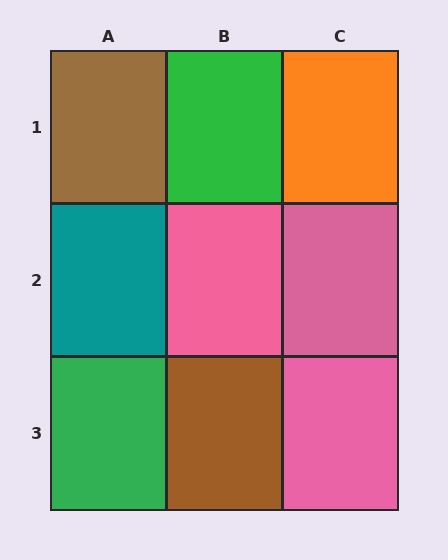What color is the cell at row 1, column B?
Green.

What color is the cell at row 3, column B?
Brown.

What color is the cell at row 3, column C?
Pink.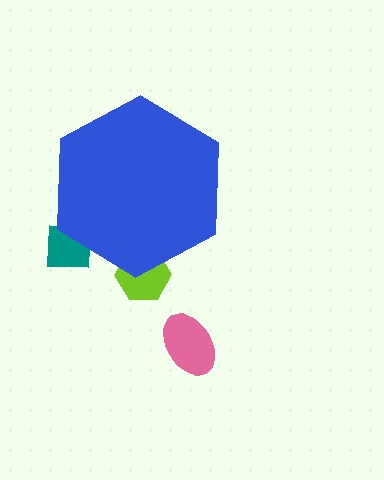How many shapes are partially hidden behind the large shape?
2 shapes are partially hidden.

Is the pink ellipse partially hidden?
No, the pink ellipse is fully visible.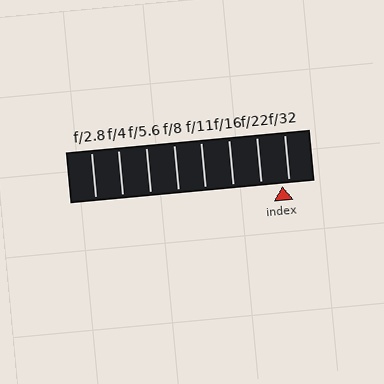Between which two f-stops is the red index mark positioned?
The index mark is between f/22 and f/32.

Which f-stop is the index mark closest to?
The index mark is closest to f/32.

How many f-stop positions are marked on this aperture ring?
There are 8 f-stop positions marked.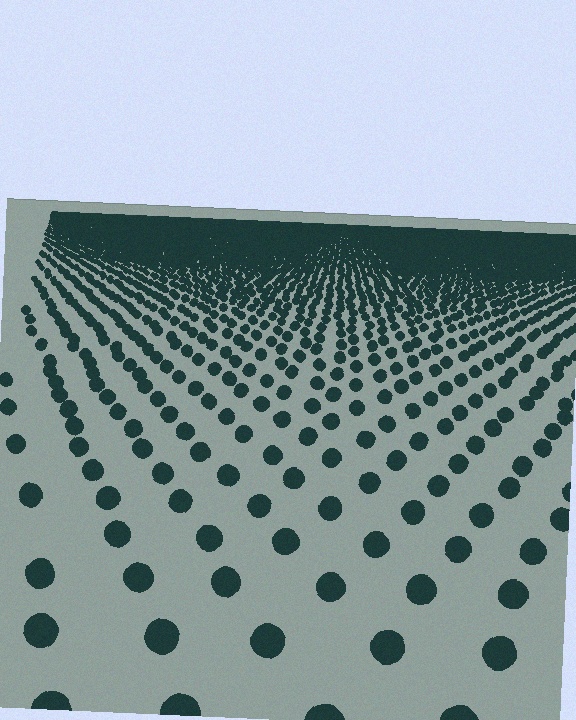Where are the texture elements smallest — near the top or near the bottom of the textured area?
Near the top.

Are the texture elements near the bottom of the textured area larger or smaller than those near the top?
Larger. Near the bottom, elements are closer to the viewer and appear at a bigger on-screen size.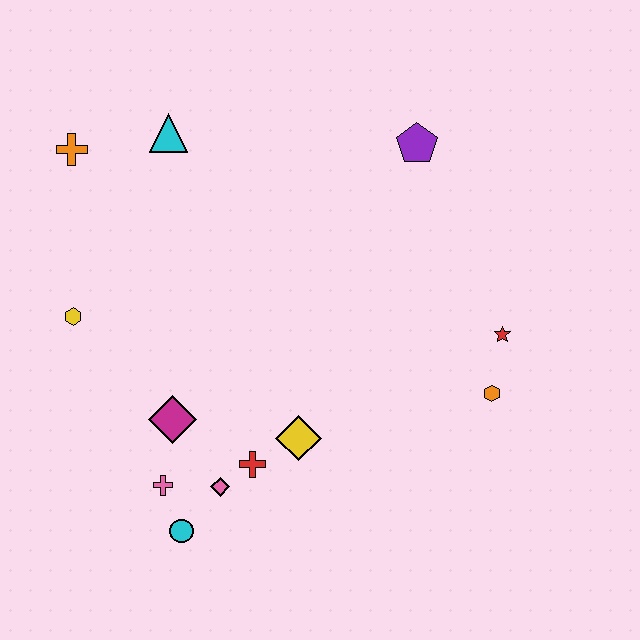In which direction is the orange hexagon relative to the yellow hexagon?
The orange hexagon is to the right of the yellow hexagon.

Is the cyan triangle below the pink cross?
No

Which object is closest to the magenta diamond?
The pink cross is closest to the magenta diamond.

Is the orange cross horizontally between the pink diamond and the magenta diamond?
No